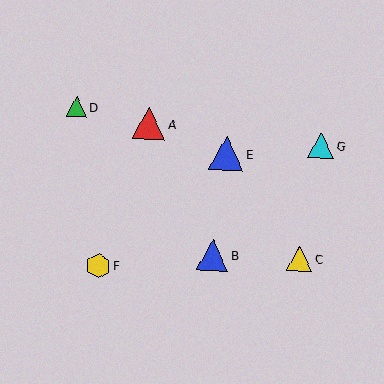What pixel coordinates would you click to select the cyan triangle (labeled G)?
Click at (321, 146) to select the cyan triangle G.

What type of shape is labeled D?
Shape D is a green triangle.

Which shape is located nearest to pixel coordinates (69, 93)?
The green triangle (labeled D) at (76, 107) is nearest to that location.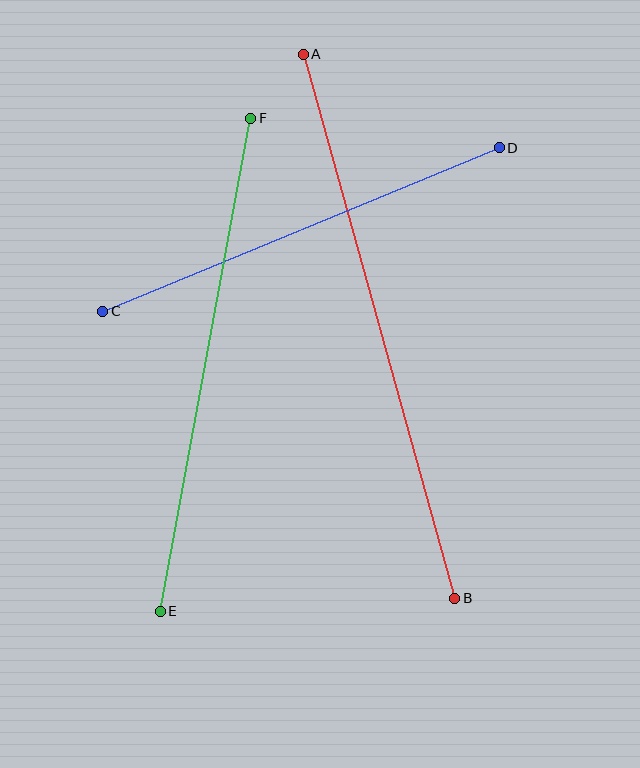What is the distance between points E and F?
The distance is approximately 501 pixels.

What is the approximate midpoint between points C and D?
The midpoint is at approximately (301, 230) pixels.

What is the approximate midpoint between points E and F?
The midpoint is at approximately (206, 365) pixels.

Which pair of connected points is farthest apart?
Points A and B are farthest apart.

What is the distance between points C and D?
The distance is approximately 429 pixels.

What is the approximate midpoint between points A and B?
The midpoint is at approximately (379, 326) pixels.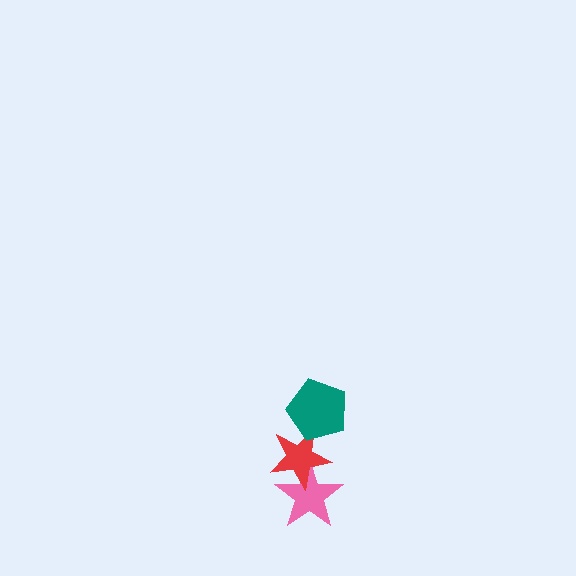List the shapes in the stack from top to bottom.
From top to bottom: the teal pentagon, the red star, the pink star.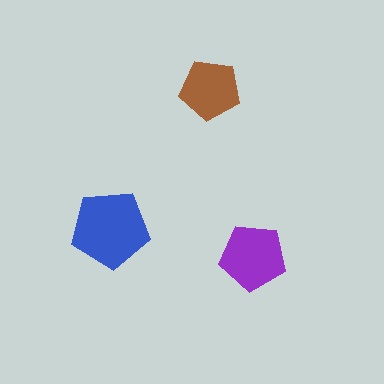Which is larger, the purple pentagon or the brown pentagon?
The purple one.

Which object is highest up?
The brown pentagon is topmost.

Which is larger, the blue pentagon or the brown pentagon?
The blue one.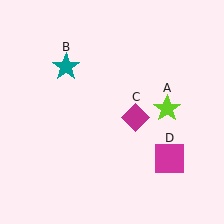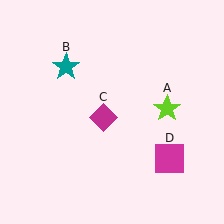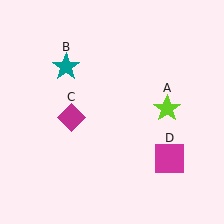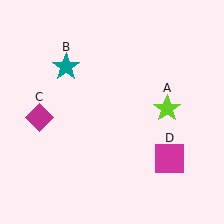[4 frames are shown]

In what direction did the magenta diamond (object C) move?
The magenta diamond (object C) moved left.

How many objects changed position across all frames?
1 object changed position: magenta diamond (object C).